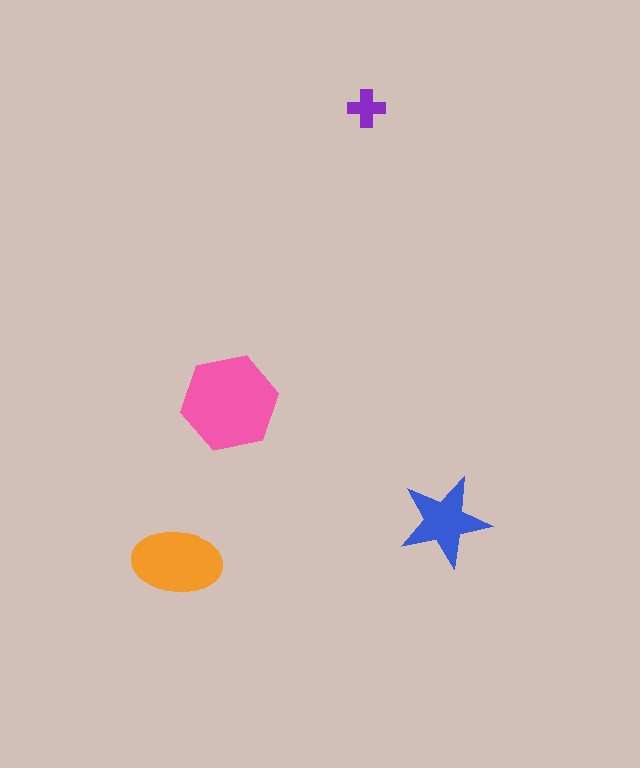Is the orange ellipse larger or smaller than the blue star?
Larger.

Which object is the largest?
The pink hexagon.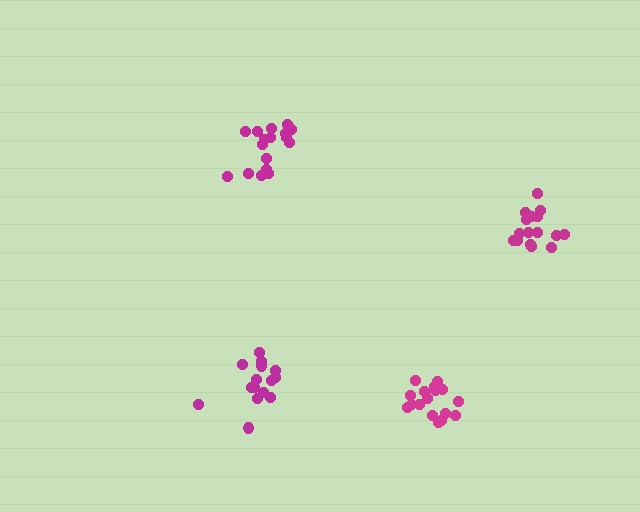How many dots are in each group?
Group 1: 17 dots, Group 2: 17 dots, Group 3: 15 dots, Group 4: 16 dots (65 total).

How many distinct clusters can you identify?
There are 4 distinct clusters.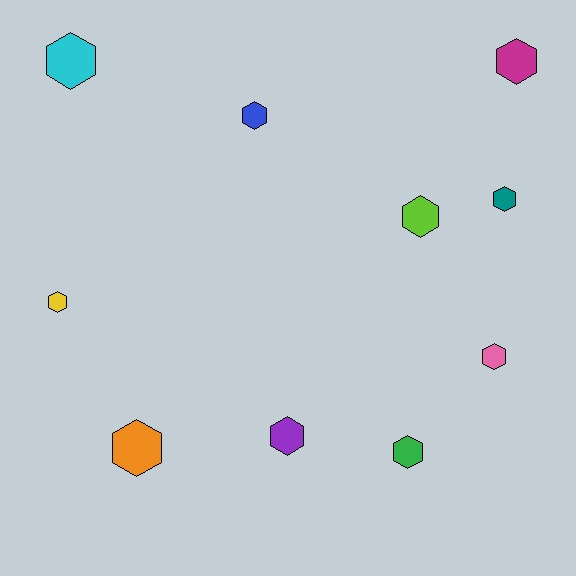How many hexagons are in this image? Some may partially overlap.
There are 10 hexagons.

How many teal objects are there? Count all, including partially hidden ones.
There is 1 teal object.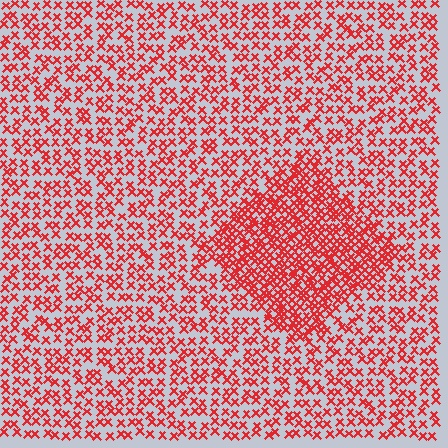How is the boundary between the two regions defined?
The boundary is defined by a change in element density (approximately 2.0x ratio). All elements are the same color, size, and shape.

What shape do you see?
I see a diamond.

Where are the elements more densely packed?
The elements are more densely packed inside the diamond boundary.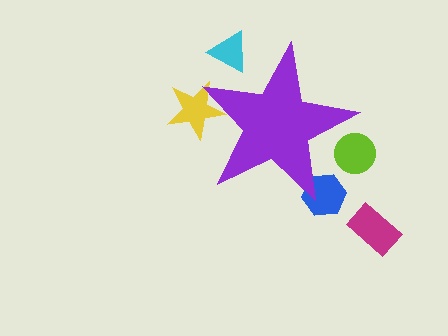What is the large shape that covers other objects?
A purple star.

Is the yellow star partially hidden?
Yes, the yellow star is partially hidden behind the purple star.